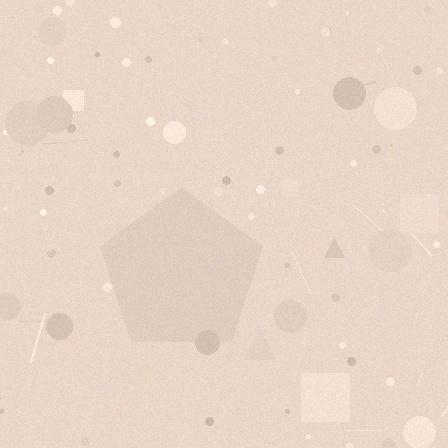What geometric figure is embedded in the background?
A pentagon is embedded in the background.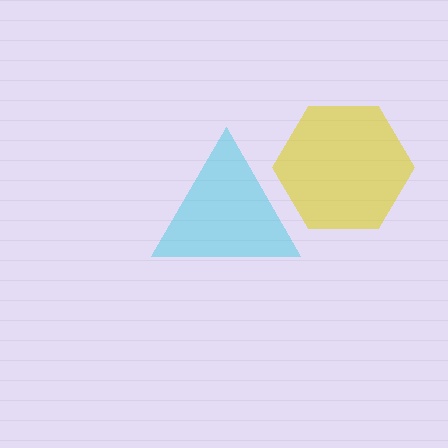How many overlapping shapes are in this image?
There are 2 overlapping shapes in the image.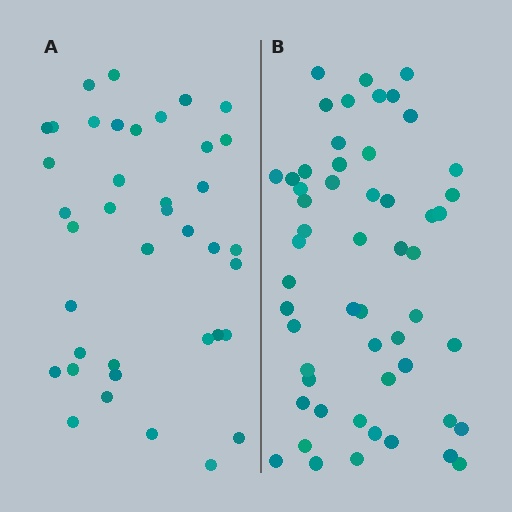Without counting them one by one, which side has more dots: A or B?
Region B (the right region) has more dots.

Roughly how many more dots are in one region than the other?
Region B has approximately 15 more dots than region A.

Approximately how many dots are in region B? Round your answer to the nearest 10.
About 50 dots. (The exact count is 54, which rounds to 50.)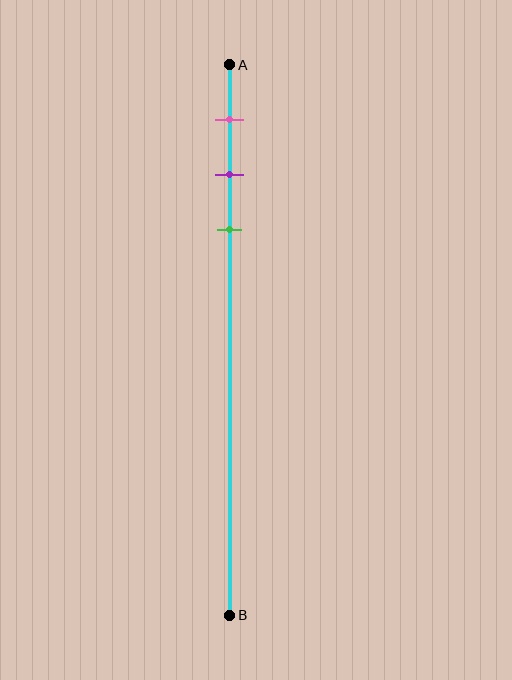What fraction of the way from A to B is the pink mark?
The pink mark is approximately 10% (0.1) of the way from A to B.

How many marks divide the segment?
There are 3 marks dividing the segment.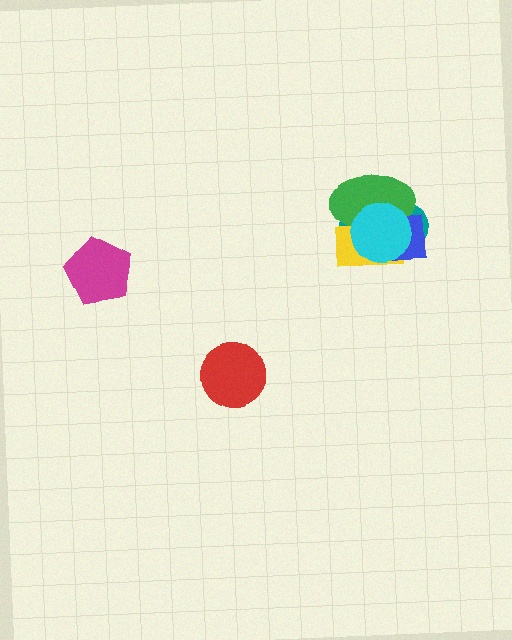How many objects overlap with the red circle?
0 objects overlap with the red circle.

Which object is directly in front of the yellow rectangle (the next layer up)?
The blue square is directly in front of the yellow rectangle.